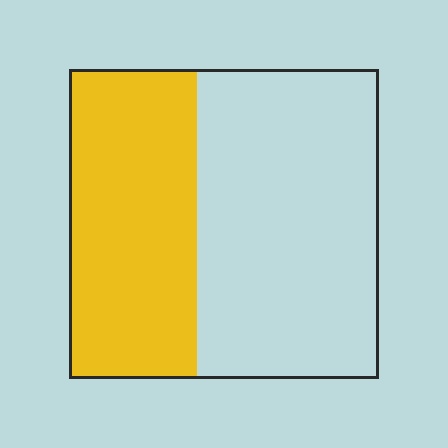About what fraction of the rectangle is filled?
About two fifths (2/5).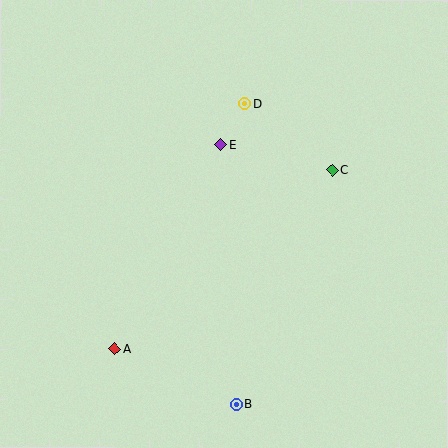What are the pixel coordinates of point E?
Point E is at (221, 145).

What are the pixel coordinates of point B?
Point B is at (236, 404).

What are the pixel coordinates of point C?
Point C is at (332, 170).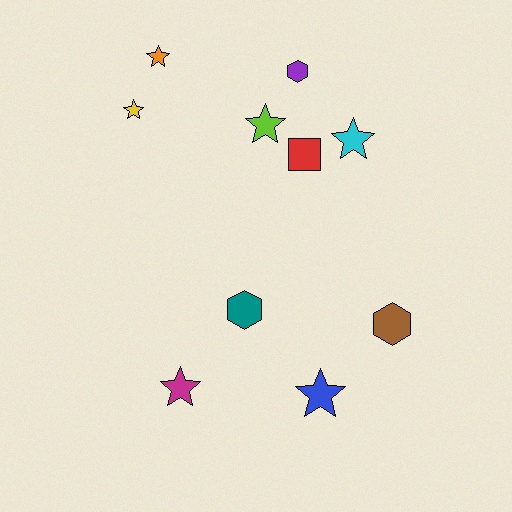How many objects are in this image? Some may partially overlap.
There are 10 objects.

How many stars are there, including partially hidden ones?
There are 6 stars.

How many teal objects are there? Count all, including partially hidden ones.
There is 1 teal object.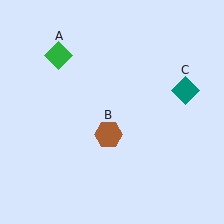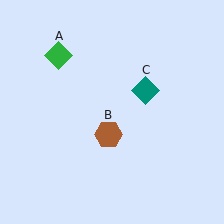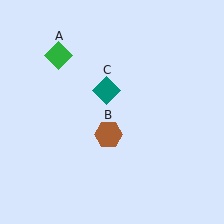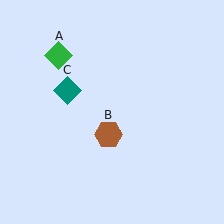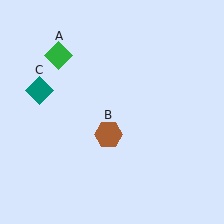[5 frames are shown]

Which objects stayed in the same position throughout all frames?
Green diamond (object A) and brown hexagon (object B) remained stationary.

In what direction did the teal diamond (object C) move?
The teal diamond (object C) moved left.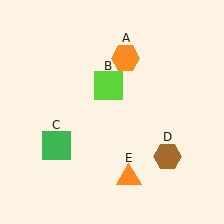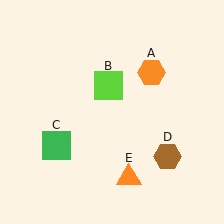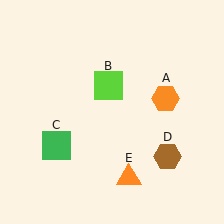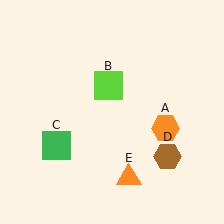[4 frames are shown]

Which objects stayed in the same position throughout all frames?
Lime square (object B) and green square (object C) and brown hexagon (object D) and orange triangle (object E) remained stationary.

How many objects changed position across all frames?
1 object changed position: orange hexagon (object A).